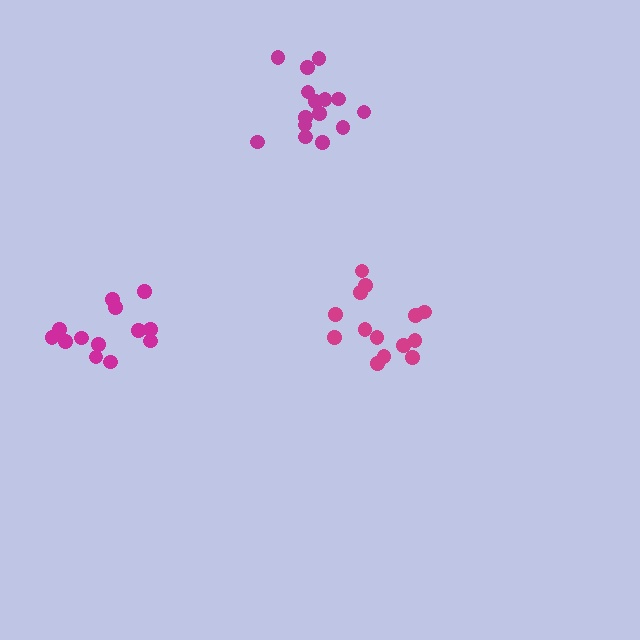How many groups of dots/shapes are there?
There are 3 groups.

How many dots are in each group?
Group 1: 14 dots, Group 2: 13 dots, Group 3: 15 dots (42 total).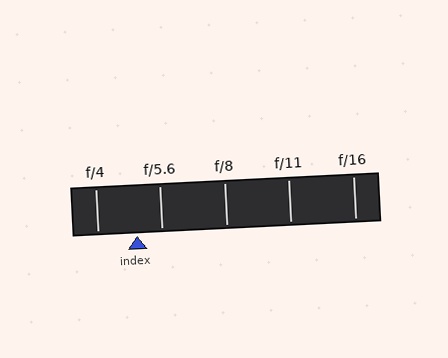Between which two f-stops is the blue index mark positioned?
The index mark is between f/4 and f/5.6.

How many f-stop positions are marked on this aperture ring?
There are 5 f-stop positions marked.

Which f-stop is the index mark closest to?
The index mark is closest to f/5.6.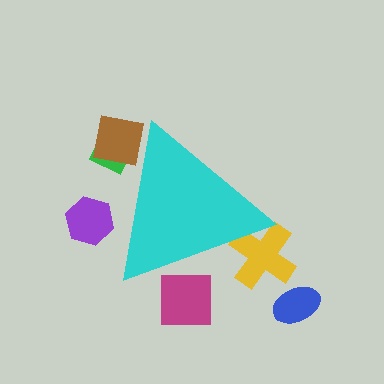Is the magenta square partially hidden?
Yes, the magenta square is partially hidden behind the cyan triangle.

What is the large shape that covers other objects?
A cyan triangle.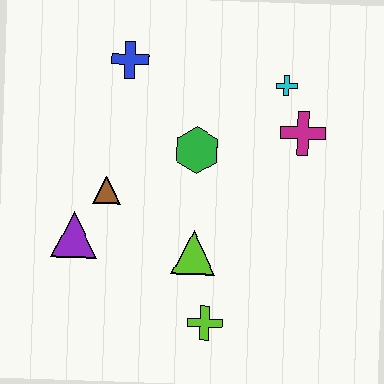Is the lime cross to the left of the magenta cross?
Yes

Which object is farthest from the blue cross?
The lime cross is farthest from the blue cross.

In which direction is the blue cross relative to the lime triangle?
The blue cross is above the lime triangle.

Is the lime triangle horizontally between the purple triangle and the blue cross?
No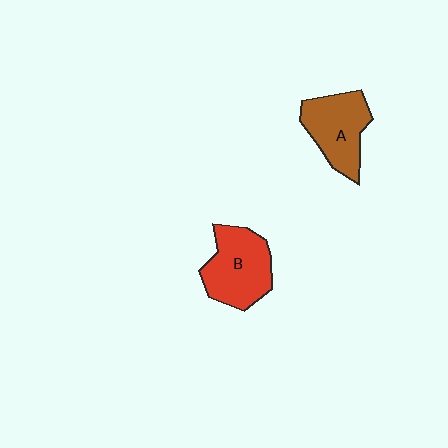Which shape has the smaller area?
Shape A (brown).